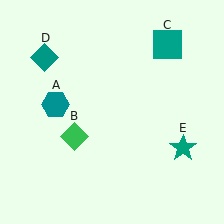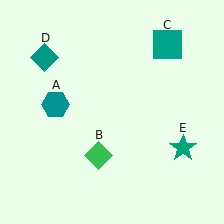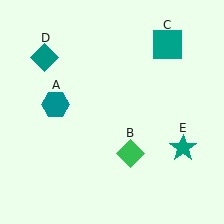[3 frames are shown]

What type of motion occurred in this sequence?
The green diamond (object B) rotated counterclockwise around the center of the scene.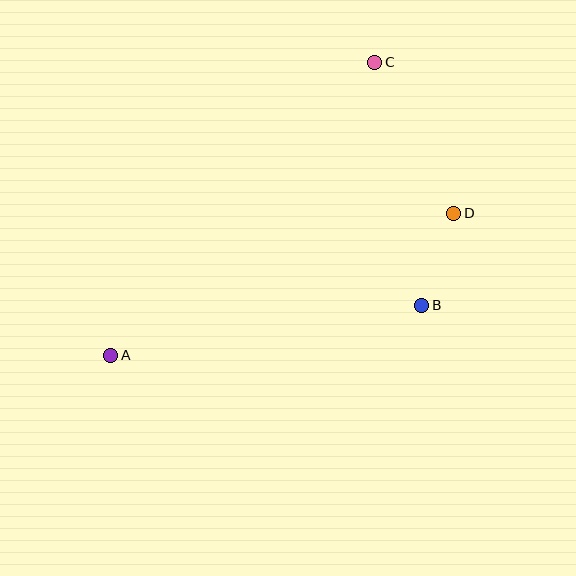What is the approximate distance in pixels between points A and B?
The distance between A and B is approximately 315 pixels.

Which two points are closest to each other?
Points B and D are closest to each other.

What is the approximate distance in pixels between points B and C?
The distance between B and C is approximately 247 pixels.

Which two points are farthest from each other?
Points A and C are farthest from each other.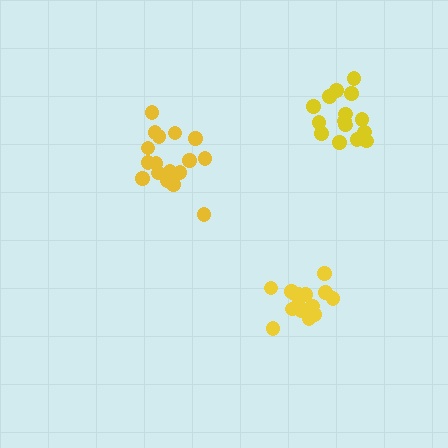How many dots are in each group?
Group 1: 15 dots, Group 2: 19 dots, Group 3: 15 dots (49 total).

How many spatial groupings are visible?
There are 3 spatial groupings.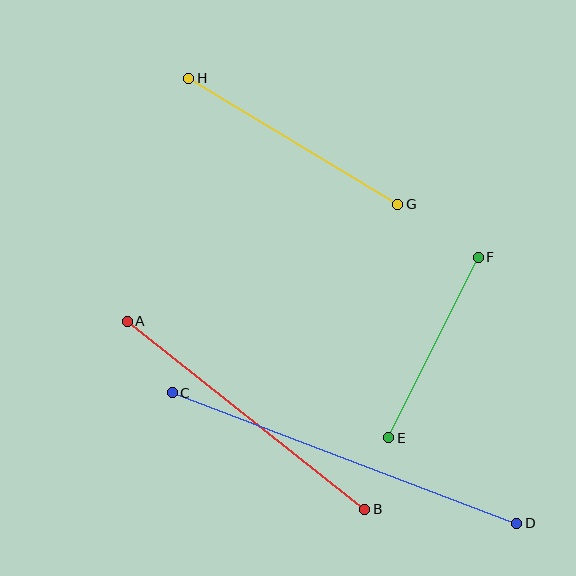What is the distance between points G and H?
The distance is approximately 244 pixels.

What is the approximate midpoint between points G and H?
The midpoint is at approximately (293, 141) pixels.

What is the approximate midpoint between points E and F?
The midpoint is at approximately (434, 348) pixels.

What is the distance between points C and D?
The distance is approximately 369 pixels.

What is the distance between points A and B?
The distance is approximately 303 pixels.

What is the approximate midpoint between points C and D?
The midpoint is at approximately (345, 458) pixels.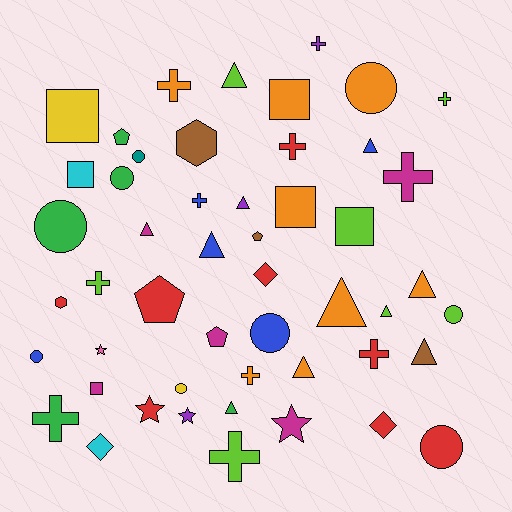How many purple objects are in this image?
There are 3 purple objects.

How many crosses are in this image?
There are 11 crosses.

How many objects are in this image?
There are 50 objects.